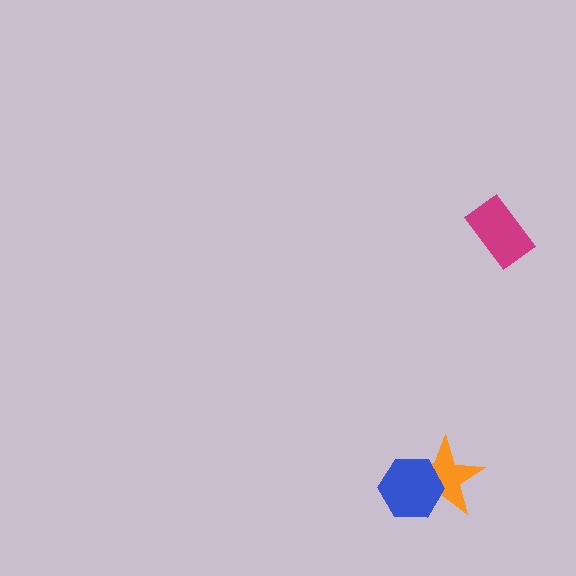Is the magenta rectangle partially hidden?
No, no other shape covers it.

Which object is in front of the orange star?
The blue hexagon is in front of the orange star.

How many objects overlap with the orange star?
1 object overlaps with the orange star.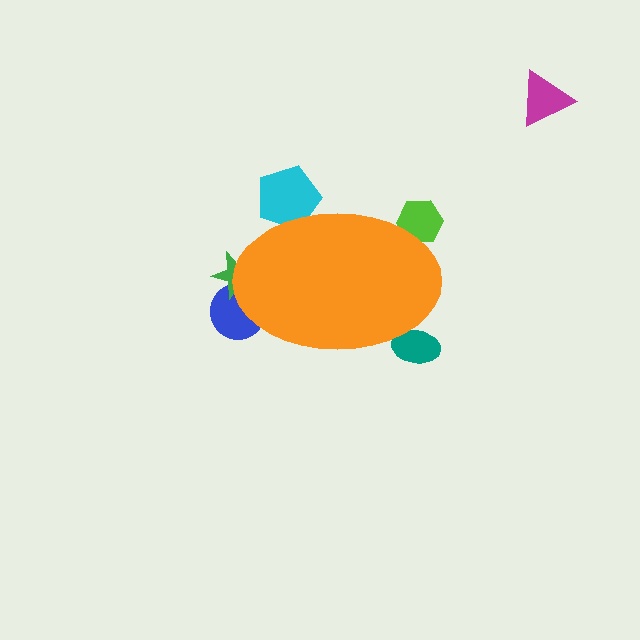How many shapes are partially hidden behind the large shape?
5 shapes are partially hidden.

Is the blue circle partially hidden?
Yes, the blue circle is partially hidden behind the orange ellipse.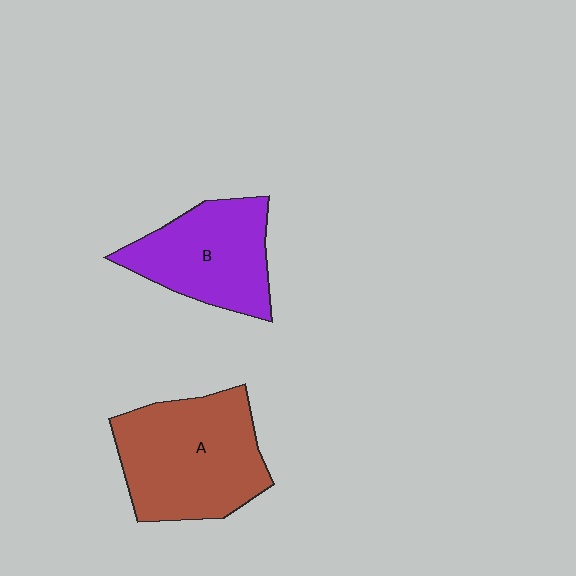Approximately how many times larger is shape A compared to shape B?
Approximately 1.3 times.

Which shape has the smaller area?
Shape B (purple).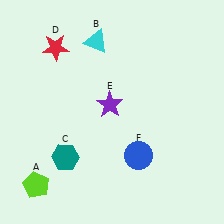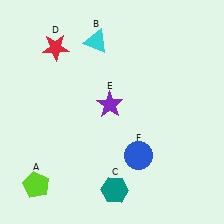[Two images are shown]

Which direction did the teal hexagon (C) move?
The teal hexagon (C) moved right.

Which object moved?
The teal hexagon (C) moved right.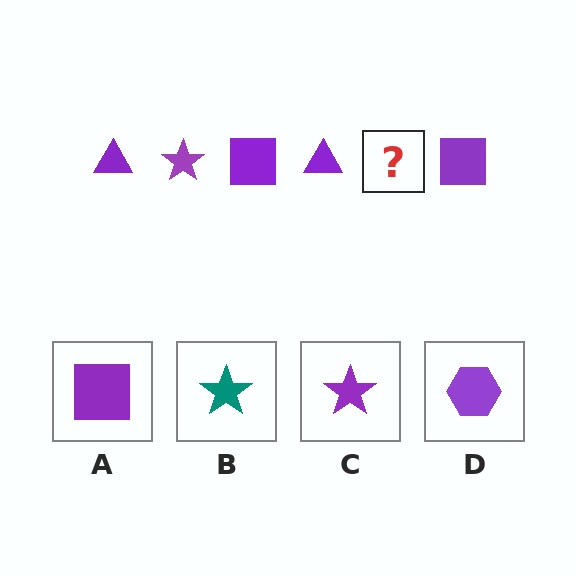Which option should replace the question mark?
Option C.